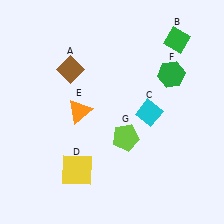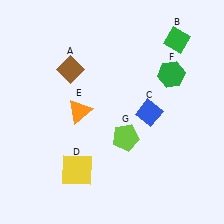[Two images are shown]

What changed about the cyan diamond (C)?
In Image 1, C is cyan. In Image 2, it changed to blue.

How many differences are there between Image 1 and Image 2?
There is 1 difference between the two images.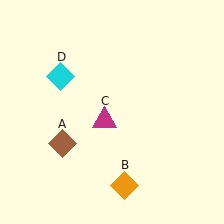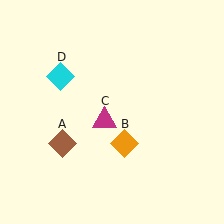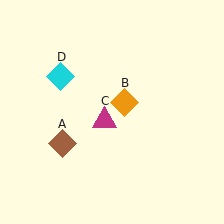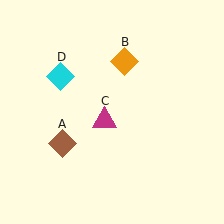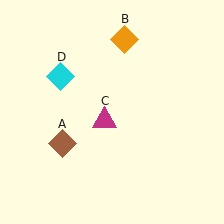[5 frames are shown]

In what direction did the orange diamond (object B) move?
The orange diamond (object B) moved up.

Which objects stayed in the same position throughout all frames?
Brown diamond (object A) and magenta triangle (object C) and cyan diamond (object D) remained stationary.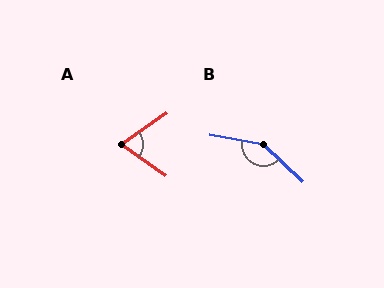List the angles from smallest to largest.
A (70°), B (146°).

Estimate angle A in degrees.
Approximately 70 degrees.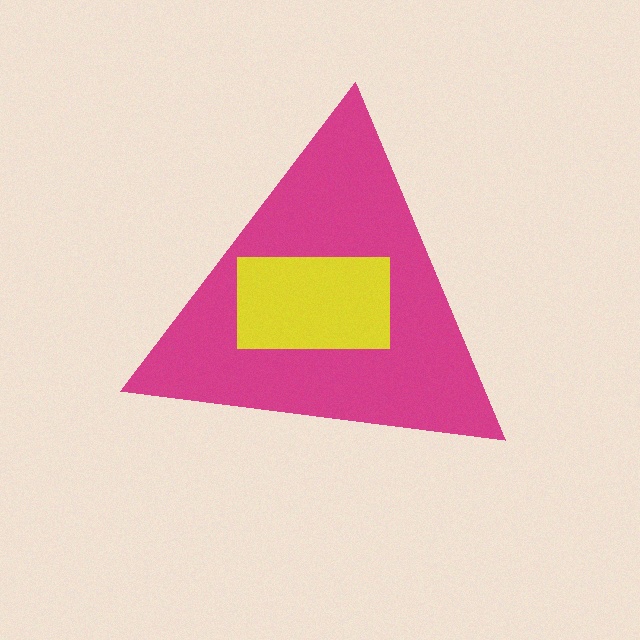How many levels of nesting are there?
2.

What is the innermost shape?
The yellow rectangle.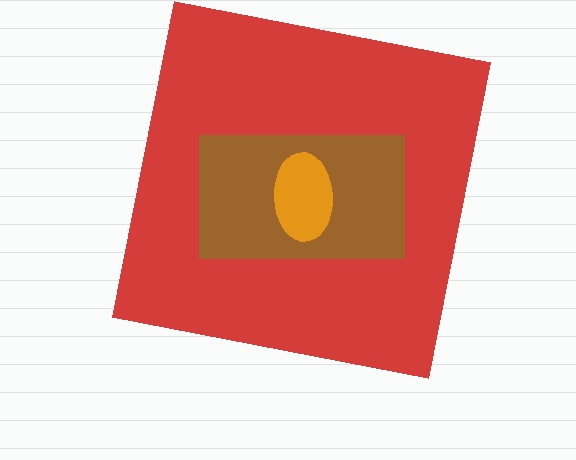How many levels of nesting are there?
3.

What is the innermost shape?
The orange ellipse.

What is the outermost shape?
The red square.